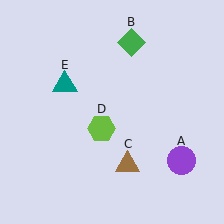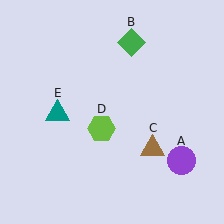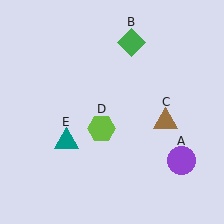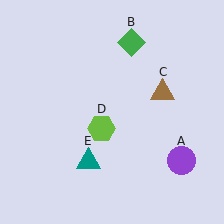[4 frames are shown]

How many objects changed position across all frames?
2 objects changed position: brown triangle (object C), teal triangle (object E).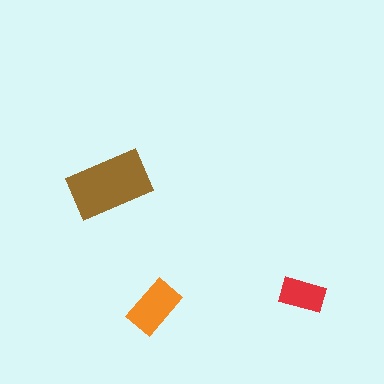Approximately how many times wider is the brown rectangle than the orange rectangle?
About 1.5 times wider.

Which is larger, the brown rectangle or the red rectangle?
The brown one.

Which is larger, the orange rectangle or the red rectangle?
The orange one.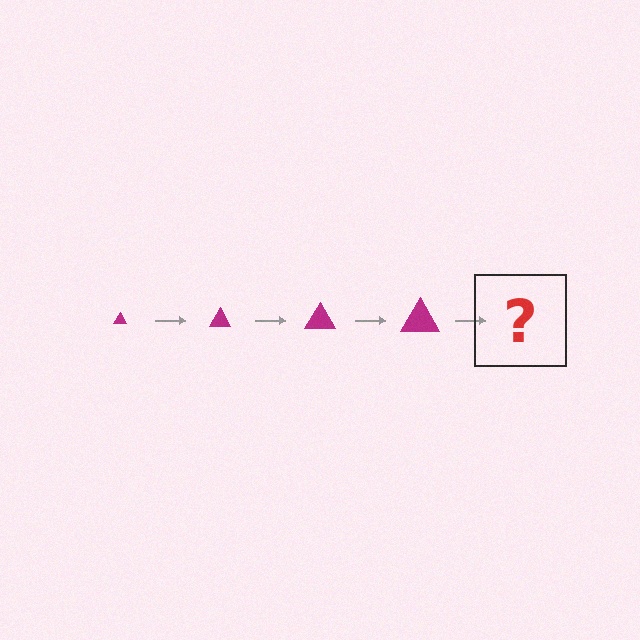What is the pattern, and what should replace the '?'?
The pattern is that the triangle gets progressively larger each step. The '?' should be a magenta triangle, larger than the previous one.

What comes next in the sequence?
The next element should be a magenta triangle, larger than the previous one.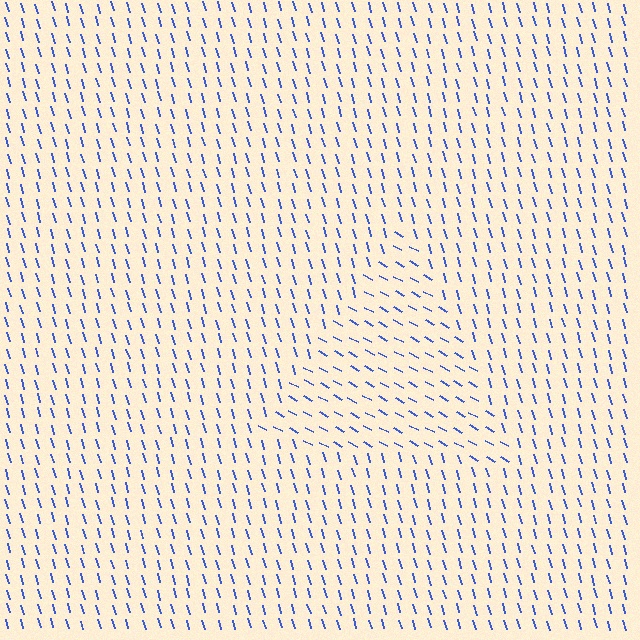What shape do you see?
I see a triangle.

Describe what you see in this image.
The image is filled with small blue line segments. A triangle region in the image has lines oriented differently from the surrounding lines, creating a visible texture boundary.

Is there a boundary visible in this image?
Yes, there is a texture boundary formed by a change in line orientation.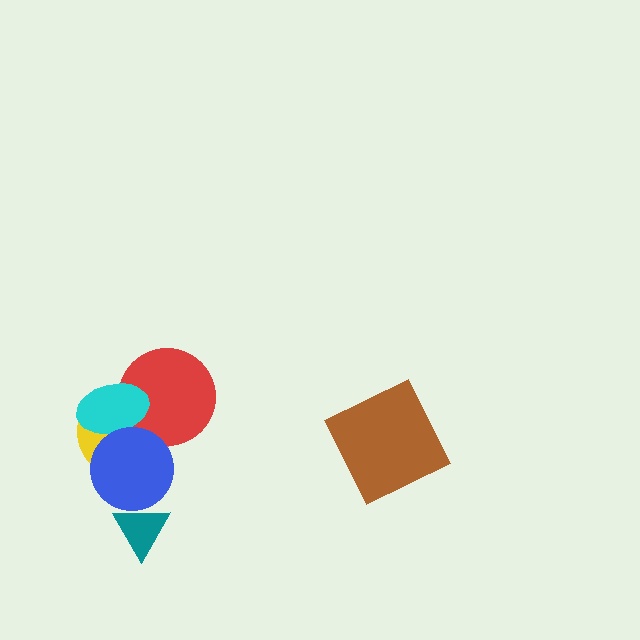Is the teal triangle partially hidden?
Yes, it is partially covered by another shape.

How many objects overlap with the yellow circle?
4 objects overlap with the yellow circle.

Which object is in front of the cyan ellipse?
The blue circle is in front of the cyan ellipse.